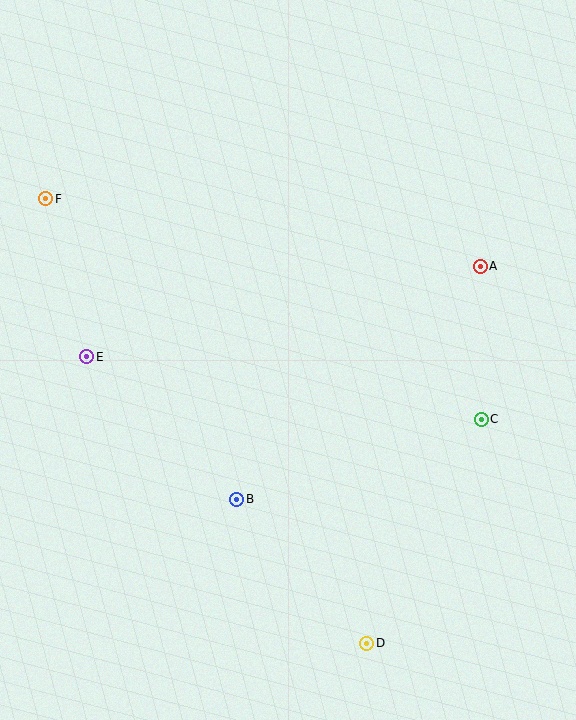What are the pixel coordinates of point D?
Point D is at (367, 643).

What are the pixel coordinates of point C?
Point C is at (481, 419).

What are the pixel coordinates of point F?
Point F is at (46, 199).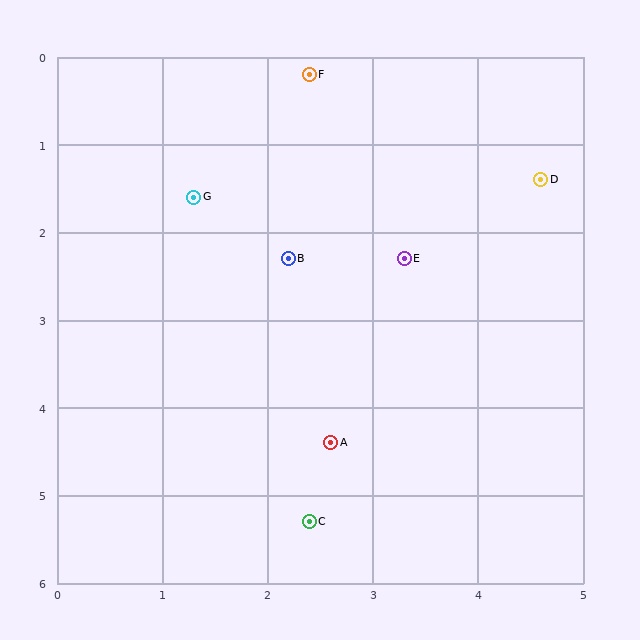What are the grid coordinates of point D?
Point D is at approximately (4.6, 1.4).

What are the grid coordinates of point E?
Point E is at approximately (3.3, 2.3).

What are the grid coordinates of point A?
Point A is at approximately (2.6, 4.4).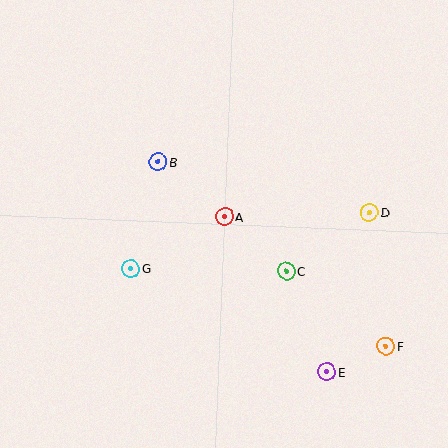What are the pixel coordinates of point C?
Point C is at (286, 271).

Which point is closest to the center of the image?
Point A at (225, 217) is closest to the center.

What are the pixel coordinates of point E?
Point E is at (327, 372).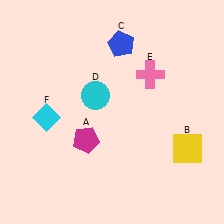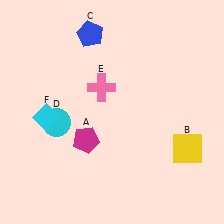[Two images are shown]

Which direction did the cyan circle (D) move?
The cyan circle (D) moved left.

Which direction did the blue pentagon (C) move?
The blue pentagon (C) moved left.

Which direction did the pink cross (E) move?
The pink cross (E) moved left.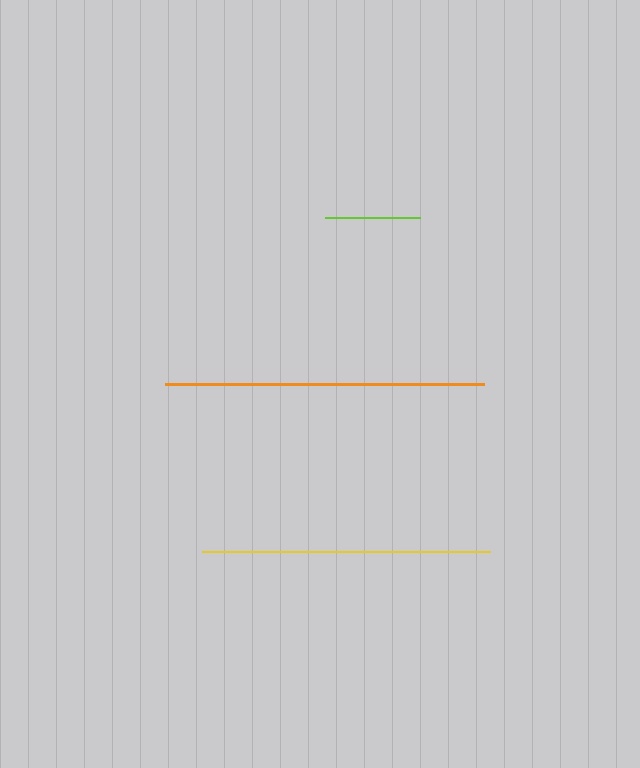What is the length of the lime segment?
The lime segment is approximately 96 pixels long.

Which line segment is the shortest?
The lime line is the shortest at approximately 96 pixels.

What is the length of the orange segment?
The orange segment is approximately 319 pixels long.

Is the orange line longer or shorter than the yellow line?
The orange line is longer than the yellow line.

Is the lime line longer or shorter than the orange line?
The orange line is longer than the lime line.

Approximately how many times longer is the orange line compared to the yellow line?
The orange line is approximately 1.1 times the length of the yellow line.